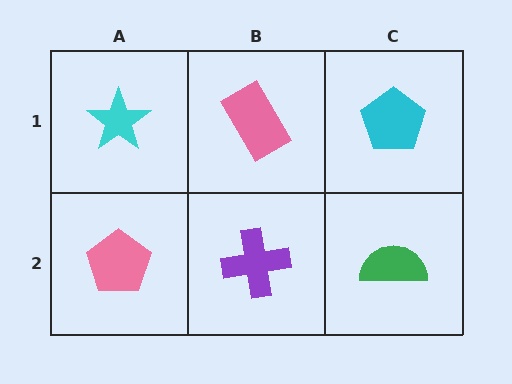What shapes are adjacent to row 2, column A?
A cyan star (row 1, column A), a purple cross (row 2, column B).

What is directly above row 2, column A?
A cyan star.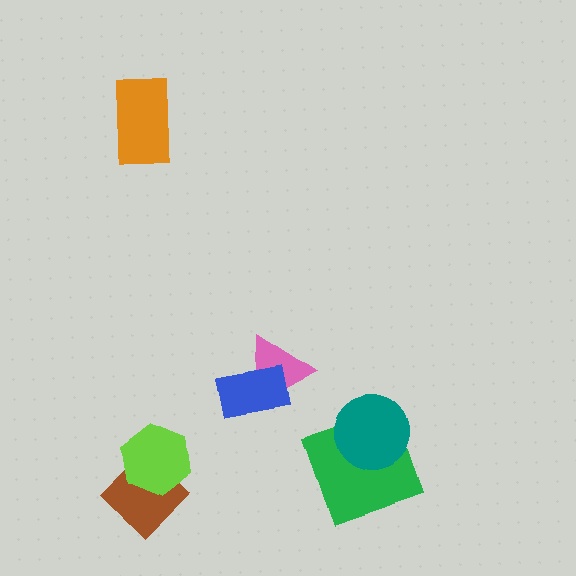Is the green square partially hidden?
Yes, it is partially covered by another shape.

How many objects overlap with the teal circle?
1 object overlaps with the teal circle.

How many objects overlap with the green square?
1 object overlaps with the green square.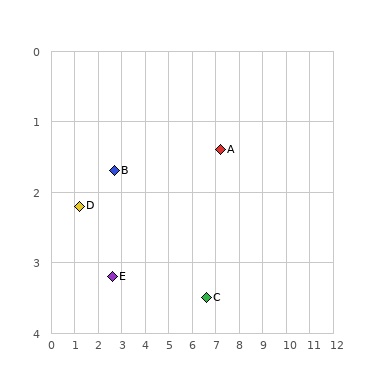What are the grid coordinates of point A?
Point A is at approximately (7.2, 1.4).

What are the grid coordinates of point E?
Point E is at approximately (2.6, 3.2).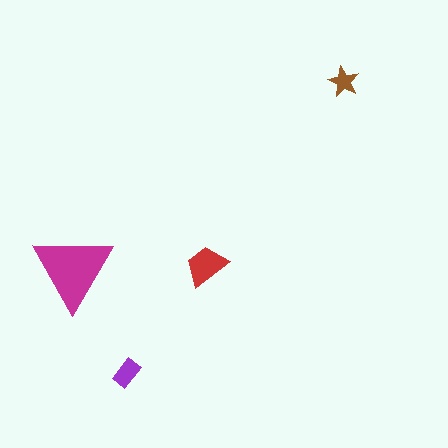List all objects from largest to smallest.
The magenta triangle, the red trapezoid, the purple rectangle, the brown star.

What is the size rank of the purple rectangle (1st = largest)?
3rd.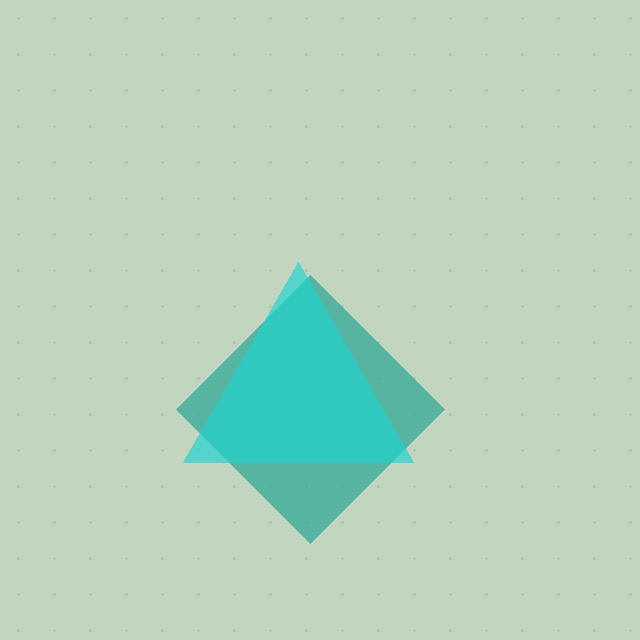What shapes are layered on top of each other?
The layered shapes are: a teal diamond, a cyan triangle.